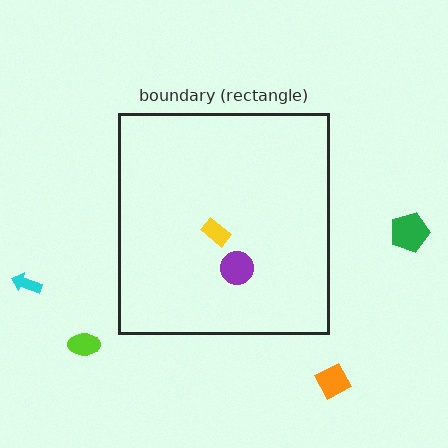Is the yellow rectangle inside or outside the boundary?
Inside.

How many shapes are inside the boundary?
2 inside, 4 outside.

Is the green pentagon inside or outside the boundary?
Outside.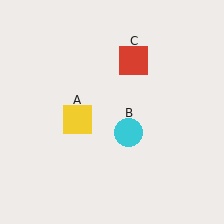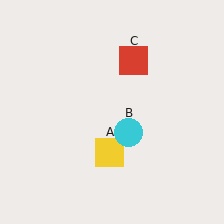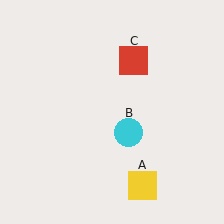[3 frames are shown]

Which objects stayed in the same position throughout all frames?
Cyan circle (object B) and red square (object C) remained stationary.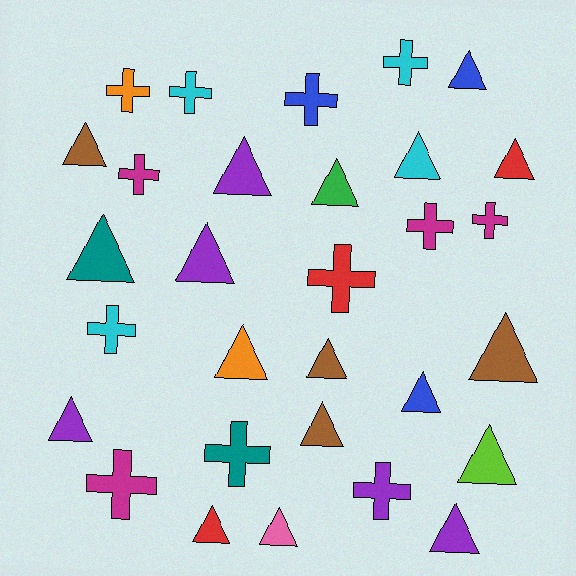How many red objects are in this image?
There are 3 red objects.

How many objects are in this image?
There are 30 objects.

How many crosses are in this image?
There are 12 crosses.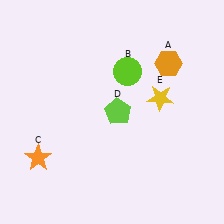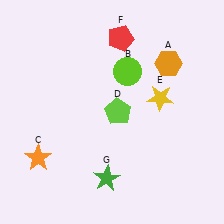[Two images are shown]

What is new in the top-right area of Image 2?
A red pentagon (F) was added in the top-right area of Image 2.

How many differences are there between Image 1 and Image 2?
There are 2 differences between the two images.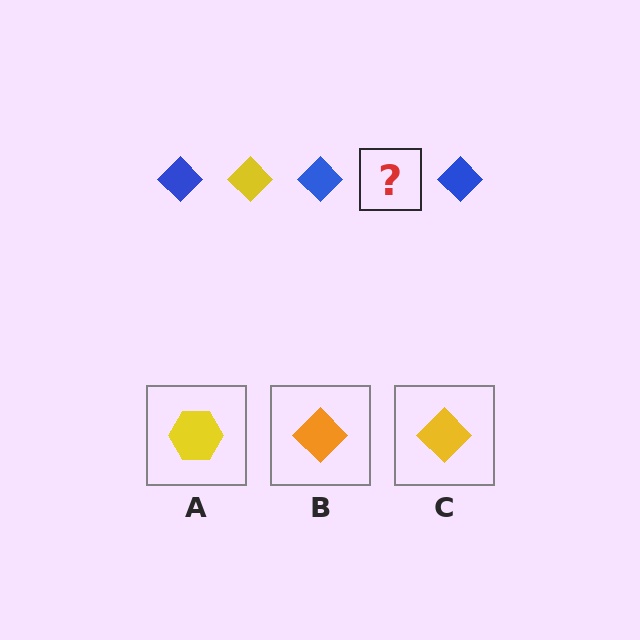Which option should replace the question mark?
Option C.